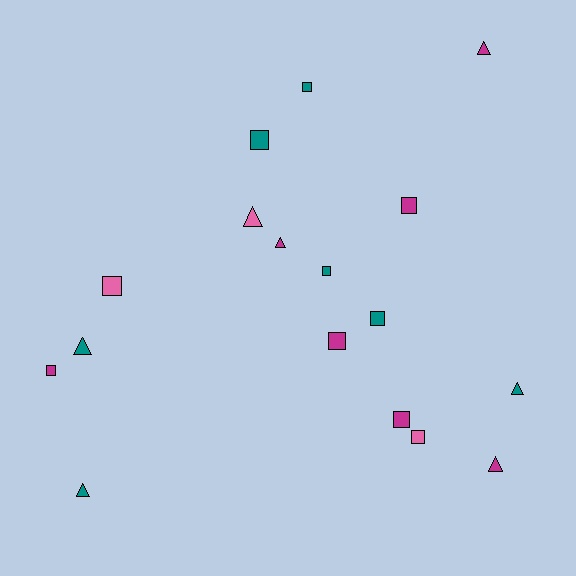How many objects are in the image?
There are 17 objects.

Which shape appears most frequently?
Square, with 10 objects.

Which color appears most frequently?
Magenta, with 7 objects.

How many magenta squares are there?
There are 4 magenta squares.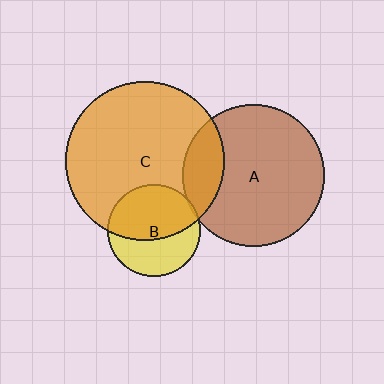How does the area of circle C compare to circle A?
Approximately 1.3 times.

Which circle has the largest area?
Circle C (orange).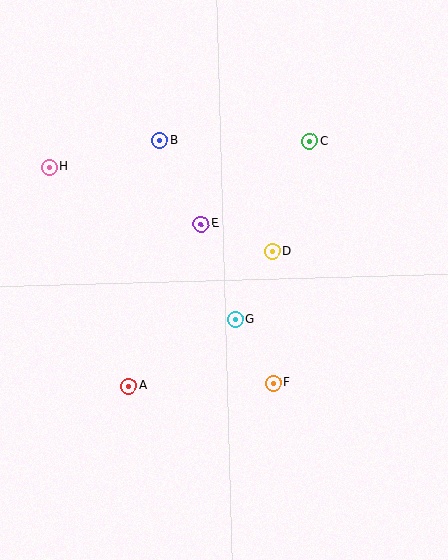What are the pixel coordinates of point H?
Point H is at (49, 167).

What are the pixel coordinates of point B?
Point B is at (160, 140).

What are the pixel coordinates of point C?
Point C is at (310, 142).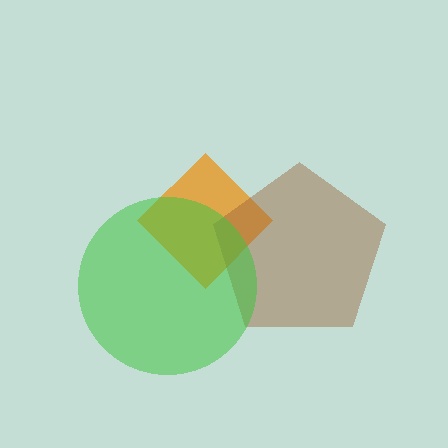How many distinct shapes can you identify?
There are 3 distinct shapes: an orange diamond, a brown pentagon, a green circle.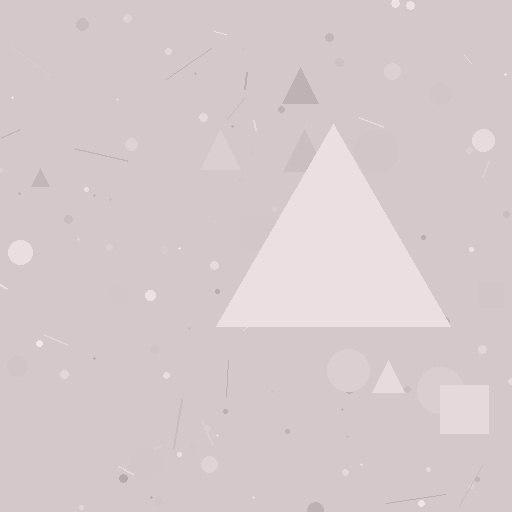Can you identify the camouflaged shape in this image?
The camouflaged shape is a triangle.